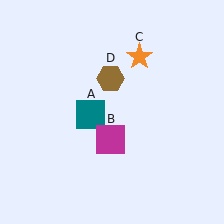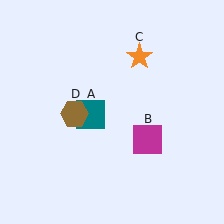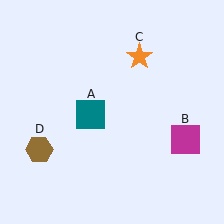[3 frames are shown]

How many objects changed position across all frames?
2 objects changed position: magenta square (object B), brown hexagon (object D).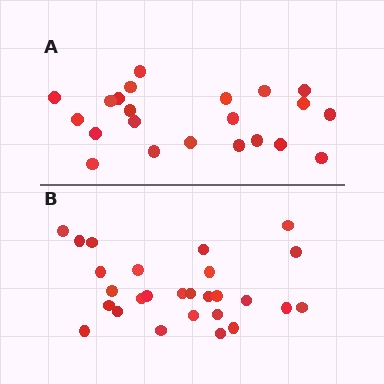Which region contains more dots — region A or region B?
Region B (the bottom region) has more dots.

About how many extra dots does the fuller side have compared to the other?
Region B has about 5 more dots than region A.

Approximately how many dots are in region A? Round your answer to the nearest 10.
About 20 dots. (The exact count is 22, which rounds to 20.)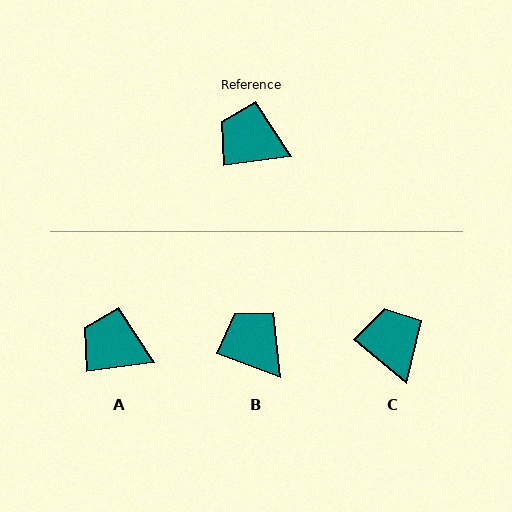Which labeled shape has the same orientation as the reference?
A.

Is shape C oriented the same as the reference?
No, it is off by about 47 degrees.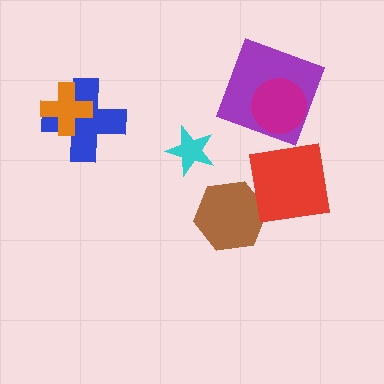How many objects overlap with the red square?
1 object overlaps with the red square.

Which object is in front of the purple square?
The magenta circle is in front of the purple square.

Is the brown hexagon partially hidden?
Yes, it is partially covered by another shape.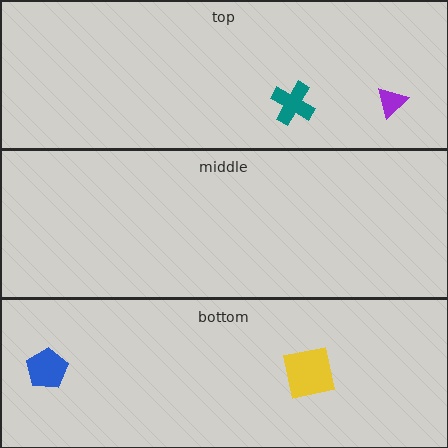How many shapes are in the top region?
2.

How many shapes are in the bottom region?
2.